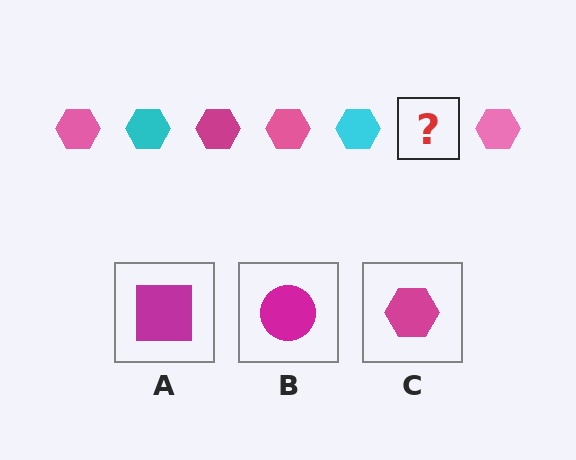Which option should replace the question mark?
Option C.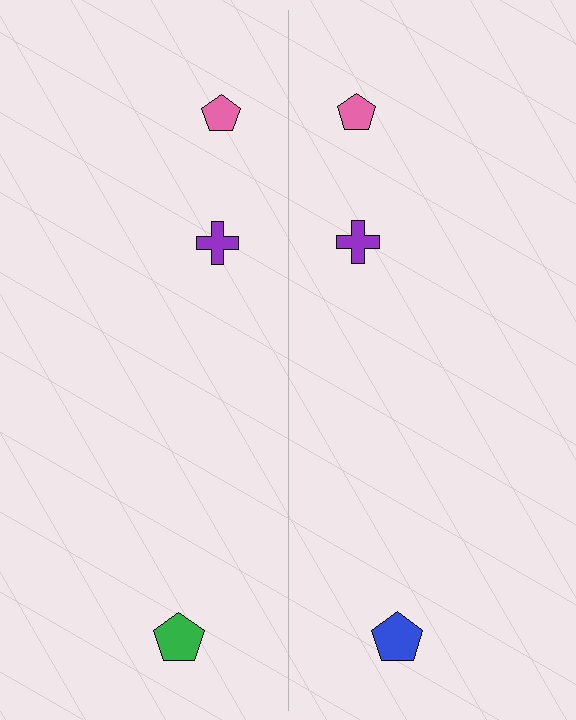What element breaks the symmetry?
The blue pentagon on the right side breaks the symmetry — its mirror counterpart is green.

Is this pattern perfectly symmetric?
No, the pattern is not perfectly symmetric. The blue pentagon on the right side breaks the symmetry — its mirror counterpart is green.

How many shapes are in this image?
There are 6 shapes in this image.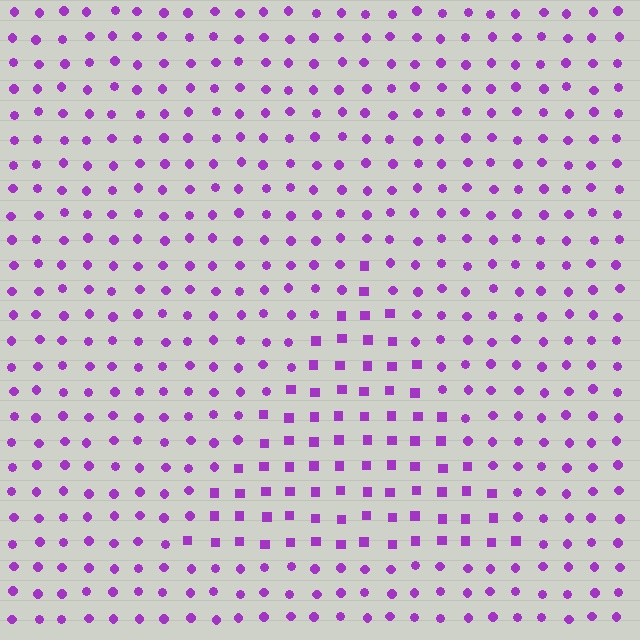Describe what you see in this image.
The image is filled with small purple elements arranged in a uniform grid. A triangle-shaped region contains squares, while the surrounding area contains circles. The boundary is defined purely by the change in element shape.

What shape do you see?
I see a triangle.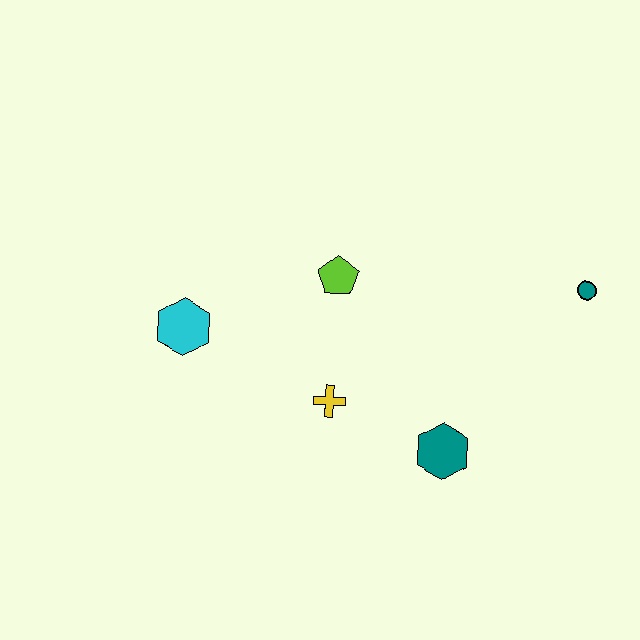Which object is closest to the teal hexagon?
The yellow cross is closest to the teal hexagon.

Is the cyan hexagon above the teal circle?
No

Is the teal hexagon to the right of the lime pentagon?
Yes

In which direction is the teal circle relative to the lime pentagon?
The teal circle is to the right of the lime pentagon.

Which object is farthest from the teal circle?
The cyan hexagon is farthest from the teal circle.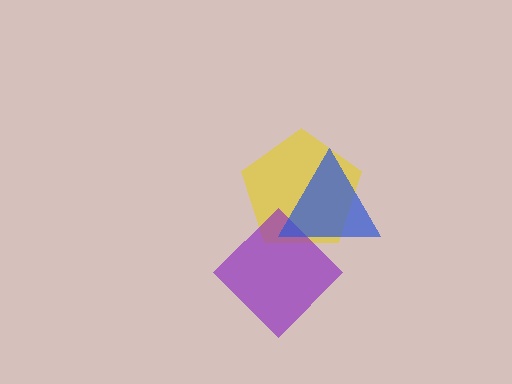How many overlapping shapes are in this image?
There are 3 overlapping shapes in the image.